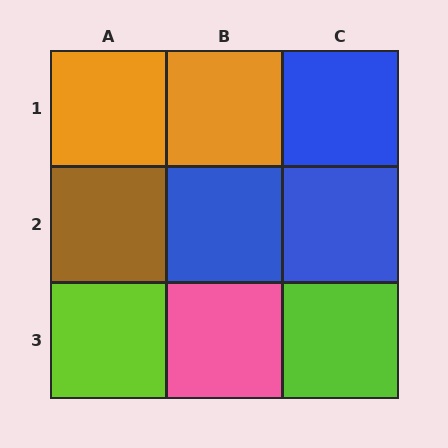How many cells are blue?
3 cells are blue.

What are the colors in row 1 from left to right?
Orange, orange, blue.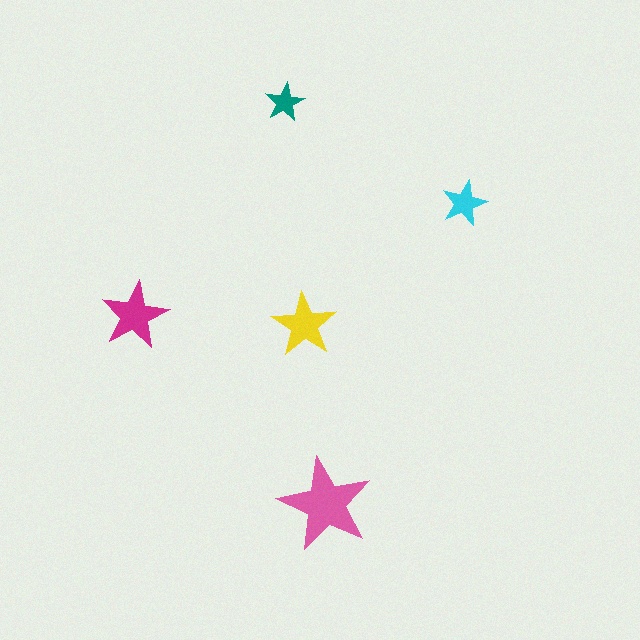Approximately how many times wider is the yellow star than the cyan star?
About 1.5 times wider.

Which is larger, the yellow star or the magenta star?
The magenta one.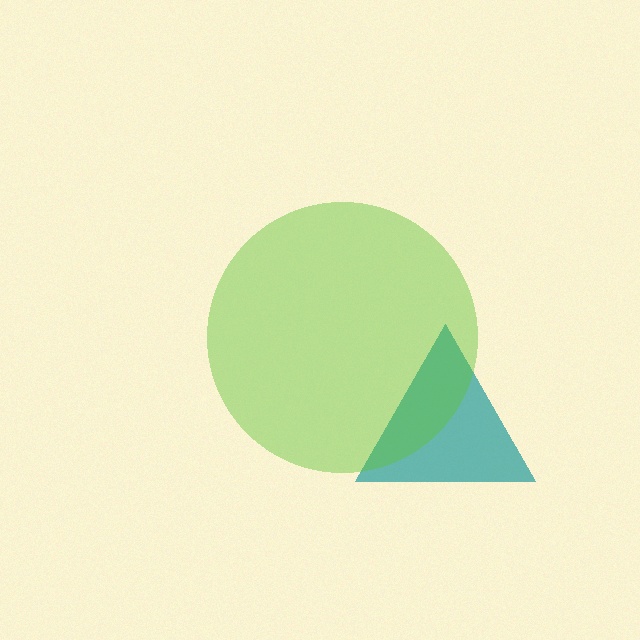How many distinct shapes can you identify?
There are 2 distinct shapes: a teal triangle, a lime circle.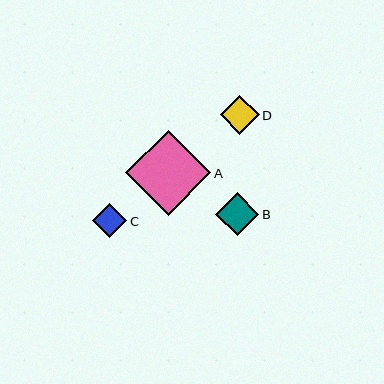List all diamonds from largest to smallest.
From largest to smallest: A, B, D, C.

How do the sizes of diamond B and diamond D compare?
Diamond B and diamond D are approximately the same size.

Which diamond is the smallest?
Diamond C is the smallest with a size of approximately 35 pixels.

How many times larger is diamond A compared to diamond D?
Diamond A is approximately 2.2 times the size of diamond D.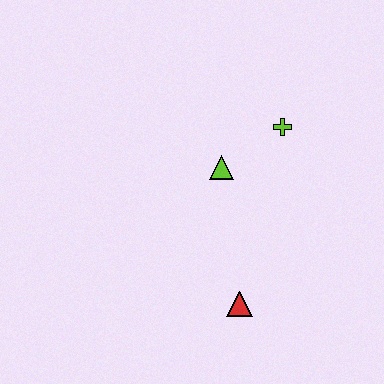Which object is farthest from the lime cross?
The red triangle is farthest from the lime cross.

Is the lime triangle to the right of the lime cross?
No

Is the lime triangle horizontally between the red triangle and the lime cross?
No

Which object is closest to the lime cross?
The lime triangle is closest to the lime cross.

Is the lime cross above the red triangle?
Yes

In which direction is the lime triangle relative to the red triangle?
The lime triangle is above the red triangle.